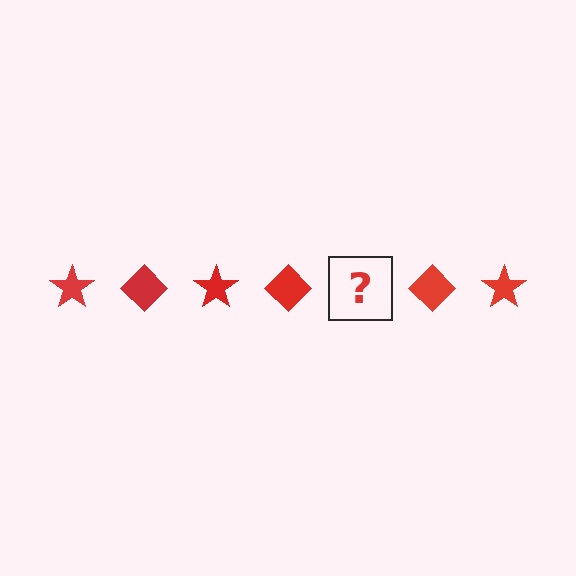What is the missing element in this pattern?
The missing element is a red star.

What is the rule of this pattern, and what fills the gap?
The rule is that the pattern cycles through star, diamond shapes in red. The gap should be filled with a red star.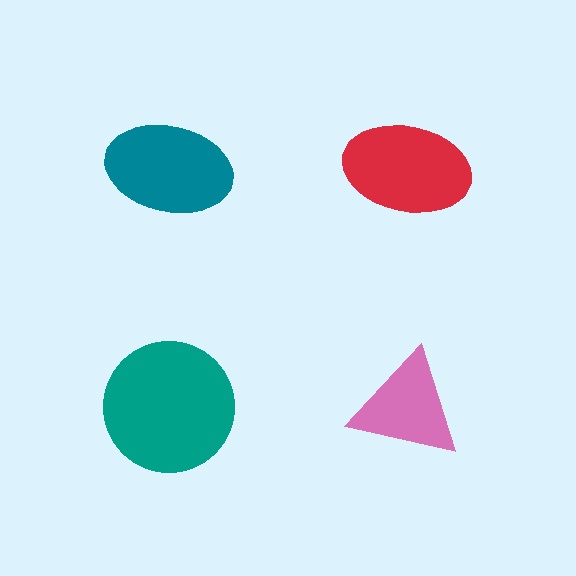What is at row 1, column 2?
A red ellipse.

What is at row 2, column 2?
A pink triangle.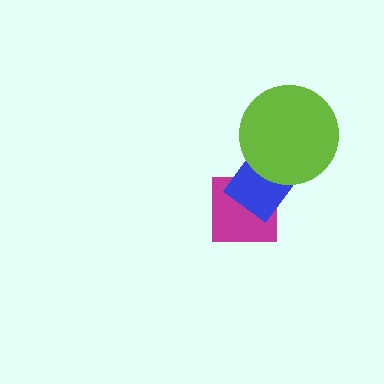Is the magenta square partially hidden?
Yes, it is partially covered by another shape.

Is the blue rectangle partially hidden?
Yes, it is partially covered by another shape.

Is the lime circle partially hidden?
No, no other shape covers it.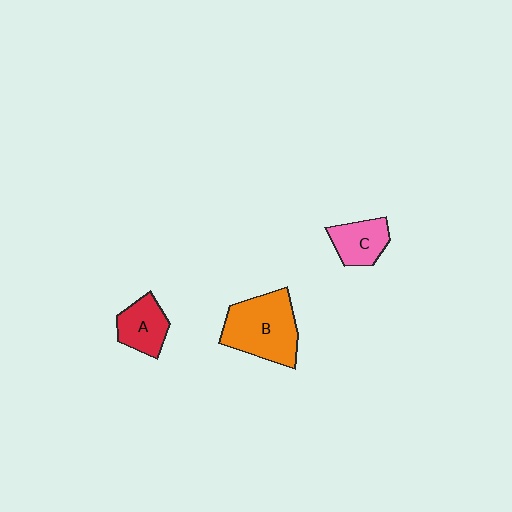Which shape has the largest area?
Shape B (orange).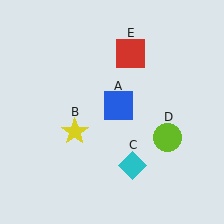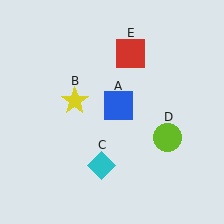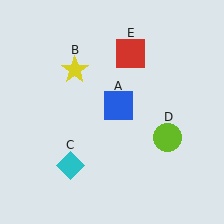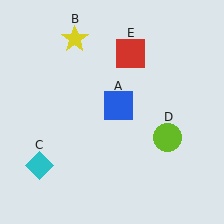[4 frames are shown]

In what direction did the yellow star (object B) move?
The yellow star (object B) moved up.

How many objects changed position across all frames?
2 objects changed position: yellow star (object B), cyan diamond (object C).